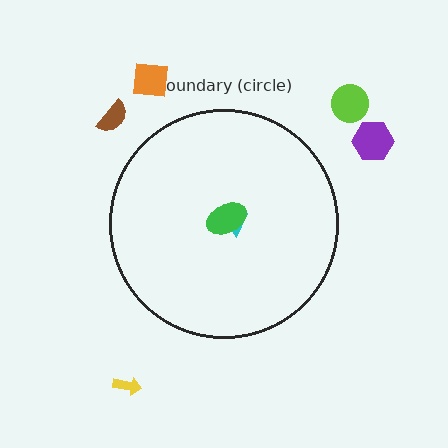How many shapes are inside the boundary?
2 inside, 5 outside.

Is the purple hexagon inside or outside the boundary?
Outside.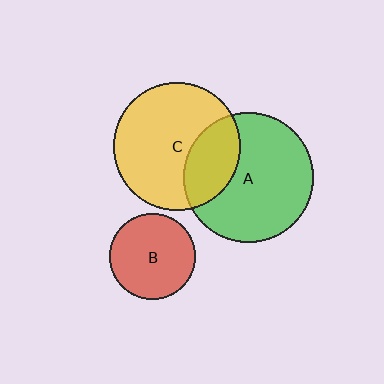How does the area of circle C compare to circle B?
Approximately 2.2 times.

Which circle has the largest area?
Circle A (green).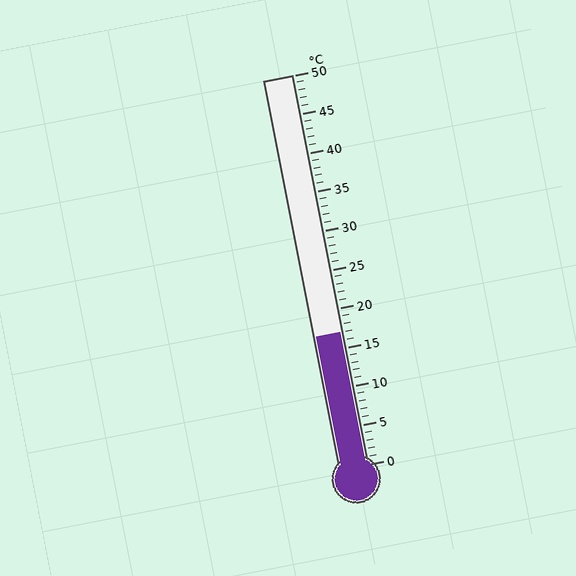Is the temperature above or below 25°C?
The temperature is below 25°C.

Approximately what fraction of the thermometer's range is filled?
The thermometer is filled to approximately 35% of its range.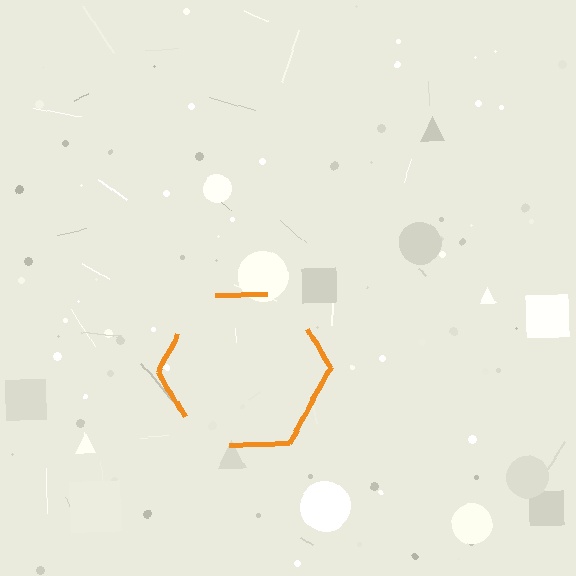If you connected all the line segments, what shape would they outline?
They would outline a hexagon.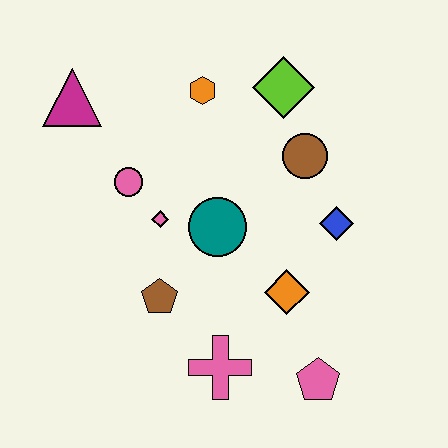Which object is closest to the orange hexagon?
The lime diamond is closest to the orange hexagon.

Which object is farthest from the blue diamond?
The magenta triangle is farthest from the blue diamond.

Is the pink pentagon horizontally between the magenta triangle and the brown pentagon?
No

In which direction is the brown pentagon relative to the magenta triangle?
The brown pentagon is below the magenta triangle.